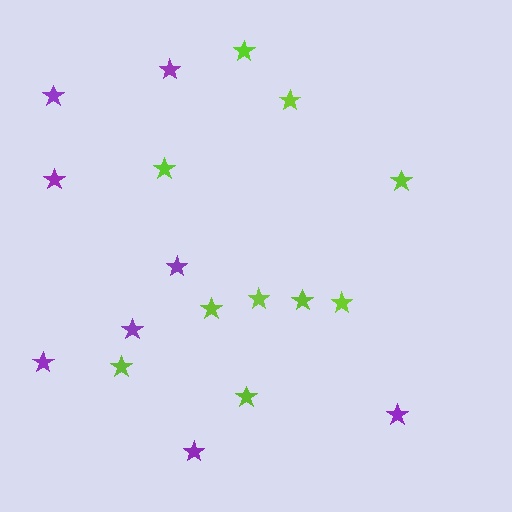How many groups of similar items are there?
There are 2 groups: one group of purple stars (8) and one group of lime stars (10).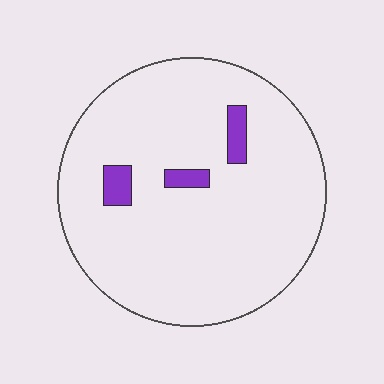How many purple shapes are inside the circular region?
3.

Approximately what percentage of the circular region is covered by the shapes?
Approximately 5%.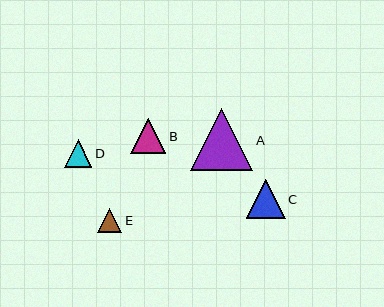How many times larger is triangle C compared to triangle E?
Triangle C is approximately 1.6 times the size of triangle E.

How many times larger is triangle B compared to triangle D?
Triangle B is approximately 1.3 times the size of triangle D.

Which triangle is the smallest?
Triangle E is the smallest with a size of approximately 24 pixels.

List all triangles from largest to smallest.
From largest to smallest: A, C, B, D, E.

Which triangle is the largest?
Triangle A is the largest with a size of approximately 63 pixels.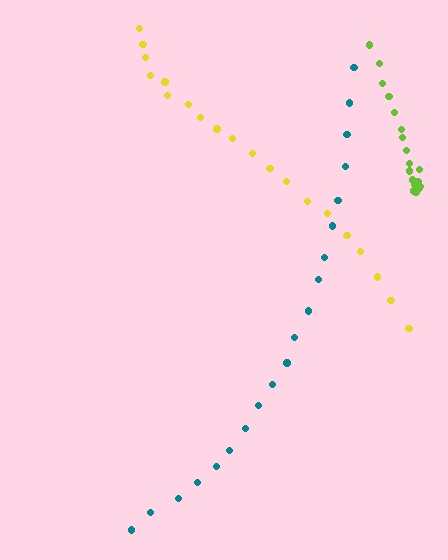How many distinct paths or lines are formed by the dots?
There are 3 distinct paths.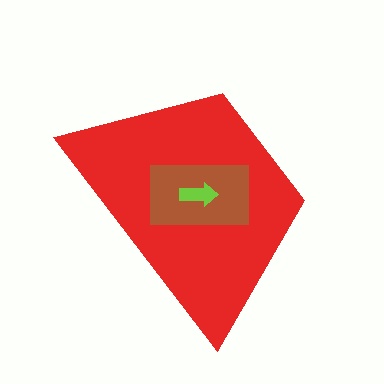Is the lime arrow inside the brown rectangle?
Yes.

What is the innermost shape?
The lime arrow.